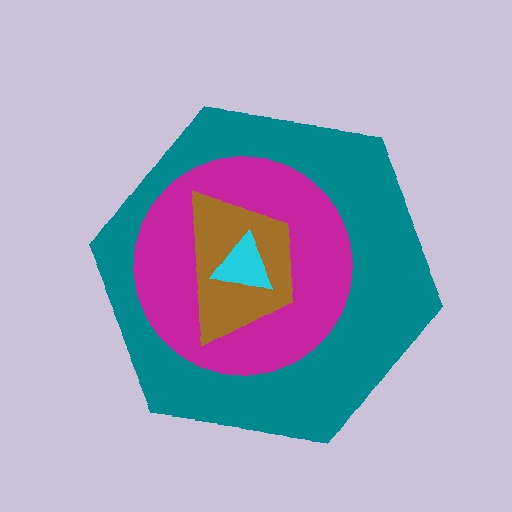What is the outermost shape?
The teal hexagon.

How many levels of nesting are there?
4.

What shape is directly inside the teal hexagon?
The magenta circle.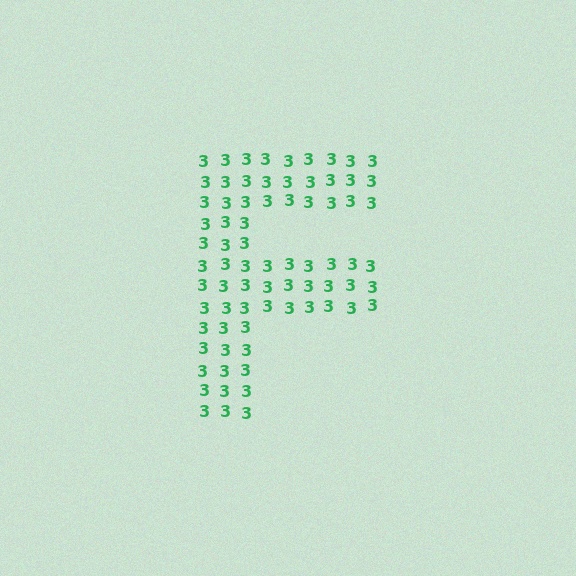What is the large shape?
The large shape is the letter F.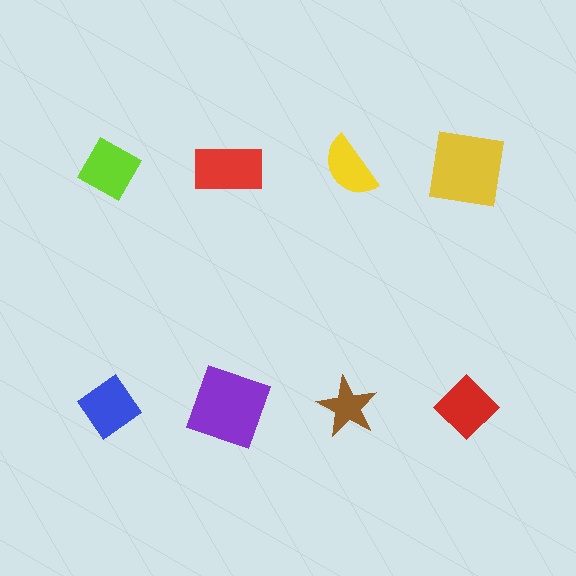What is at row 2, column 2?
A purple square.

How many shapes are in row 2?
4 shapes.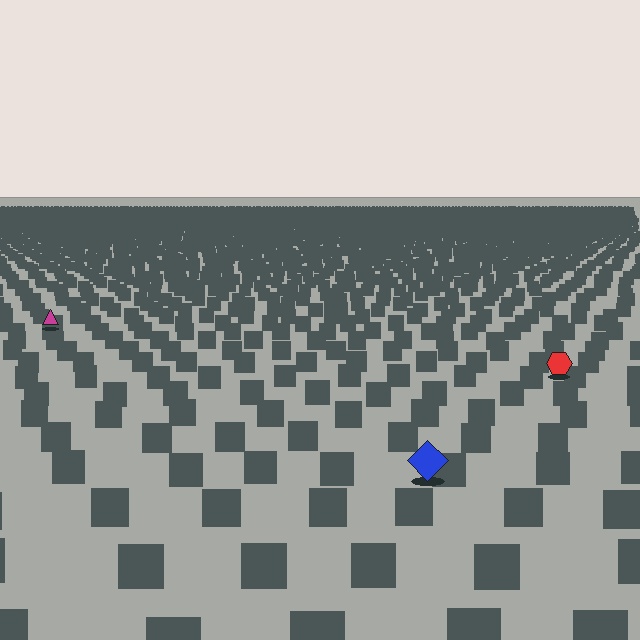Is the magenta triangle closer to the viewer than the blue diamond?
No. The blue diamond is closer — you can tell from the texture gradient: the ground texture is coarser near it.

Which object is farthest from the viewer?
The magenta triangle is farthest from the viewer. It appears smaller and the ground texture around it is denser.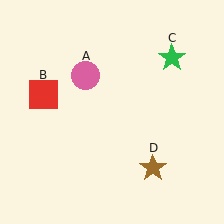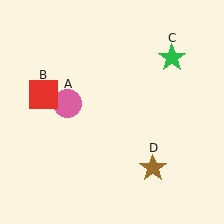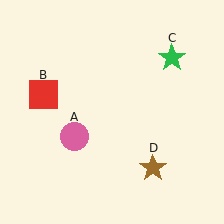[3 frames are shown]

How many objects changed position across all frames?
1 object changed position: pink circle (object A).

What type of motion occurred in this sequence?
The pink circle (object A) rotated counterclockwise around the center of the scene.